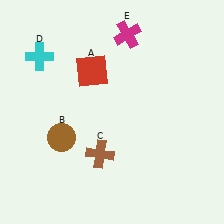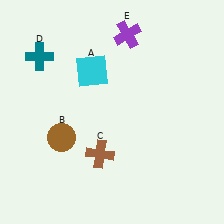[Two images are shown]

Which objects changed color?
A changed from red to cyan. D changed from cyan to teal. E changed from magenta to purple.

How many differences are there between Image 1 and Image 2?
There are 3 differences between the two images.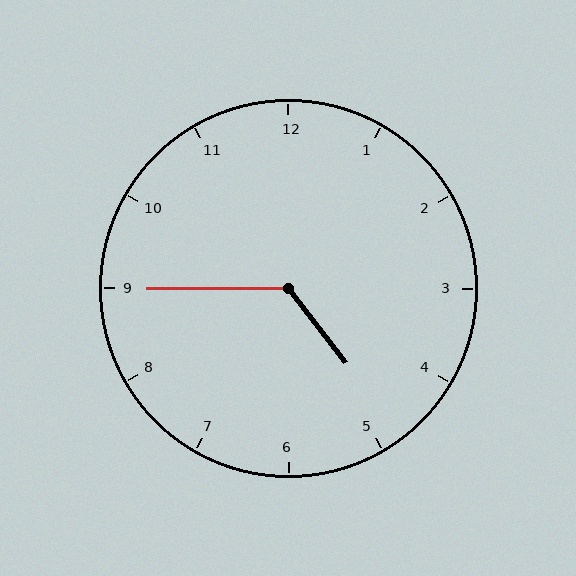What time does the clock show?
4:45.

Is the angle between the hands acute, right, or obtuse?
It is obtuse.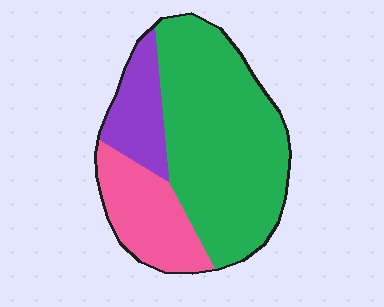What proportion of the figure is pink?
Pink takes up about one fifth (1/5) of the figure.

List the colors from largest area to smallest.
From largest to smallest: green, pink, purple.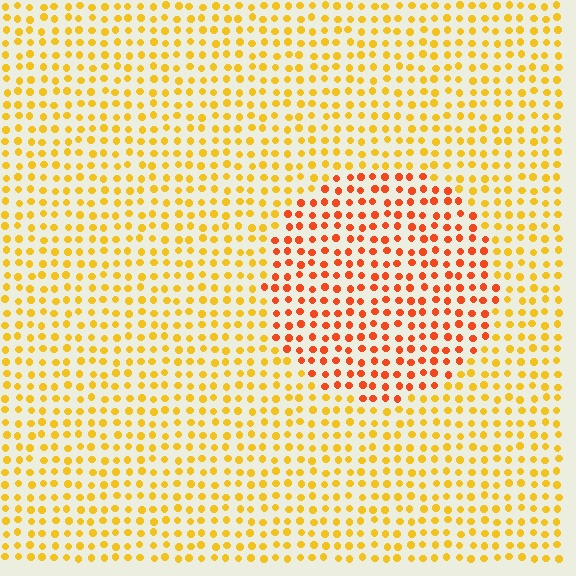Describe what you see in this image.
The image is filled with small yellow elements in a uniform arrangement. A circle-shaped region is visible where the elements are tinted to a slightly different hue, forming a subtle color boundary.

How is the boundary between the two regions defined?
The boundary is defined purely by a slight shift in hue (about 35 degrees). Spacing, size, and orientation are identical on both sides.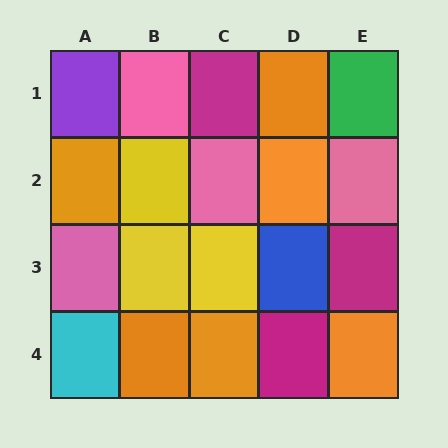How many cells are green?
1 cell is green.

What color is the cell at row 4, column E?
Orange.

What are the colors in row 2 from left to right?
Orange, yellow, pink, orange, pink.